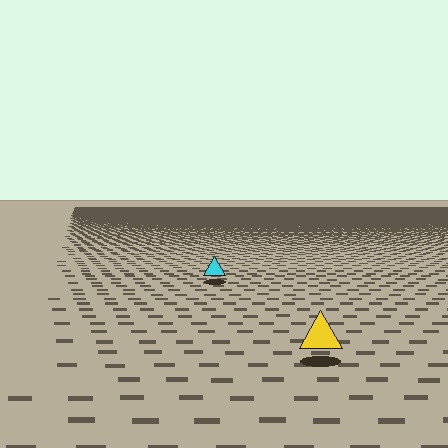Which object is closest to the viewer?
The yellow triangle is closest. The texture marks near it are larger and more spread out.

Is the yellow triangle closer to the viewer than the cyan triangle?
Yes. The yellow triangle is closer — you can tell from the texture gradient: the ground texture is coarser near it.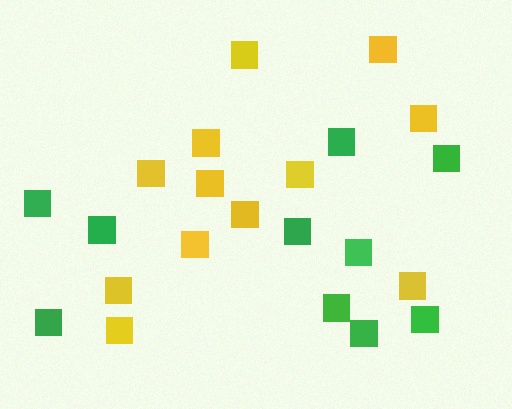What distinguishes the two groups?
There are 2 groups: one group of yellow squares (12) and one group of green squares (10).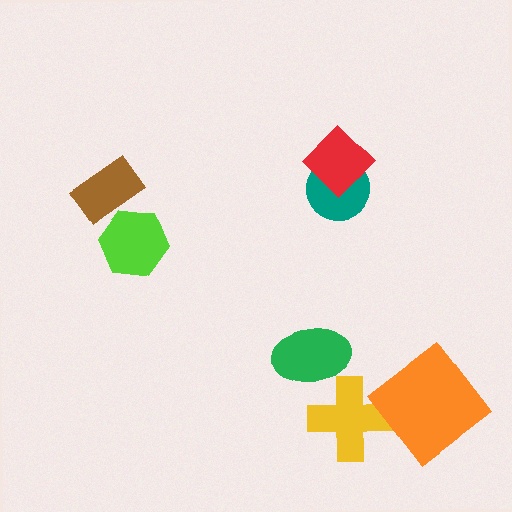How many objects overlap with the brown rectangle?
1 object overlaps with the brown rectangle.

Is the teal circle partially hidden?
Yes, it is partially covered by another shape.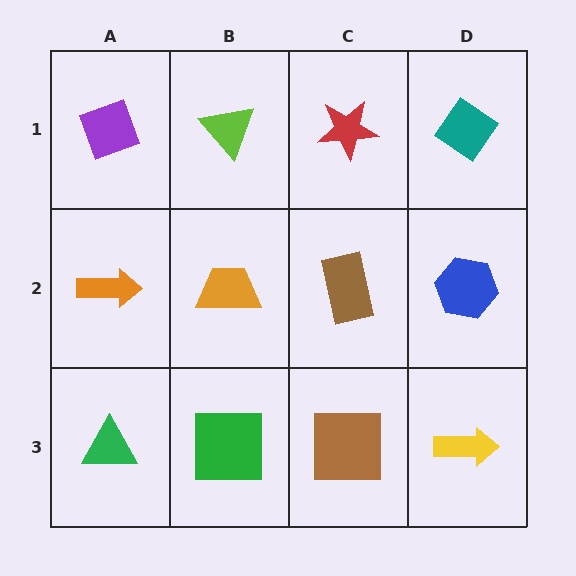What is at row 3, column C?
A brown square.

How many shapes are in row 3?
4 shapes.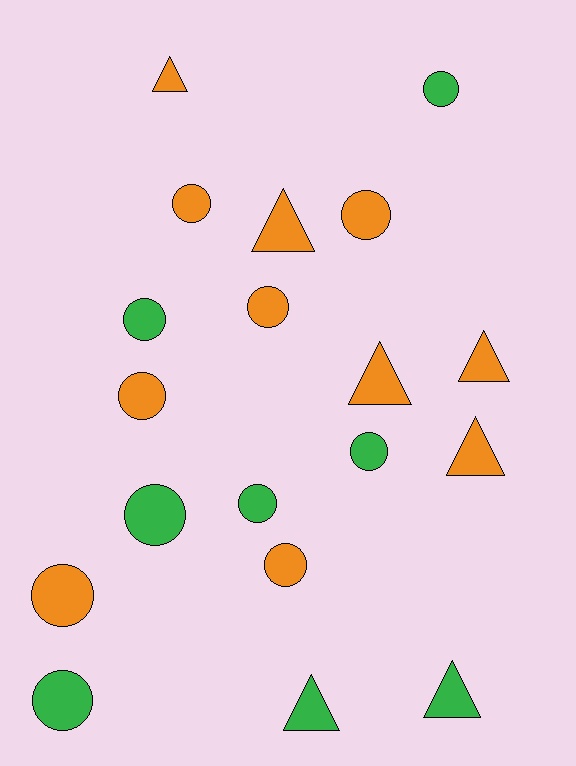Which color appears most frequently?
Orange, with 11 objects.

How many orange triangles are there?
There are 5 orange triangles.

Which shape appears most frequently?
Circle, with 12 objects.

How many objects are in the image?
There are 19 objects.